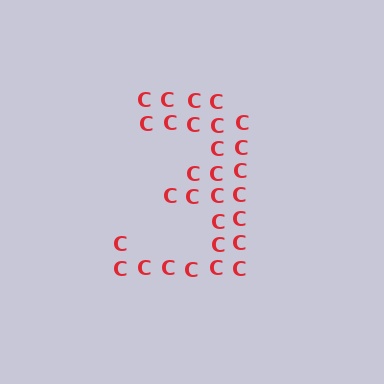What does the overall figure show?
The overall figure shows the digit 3.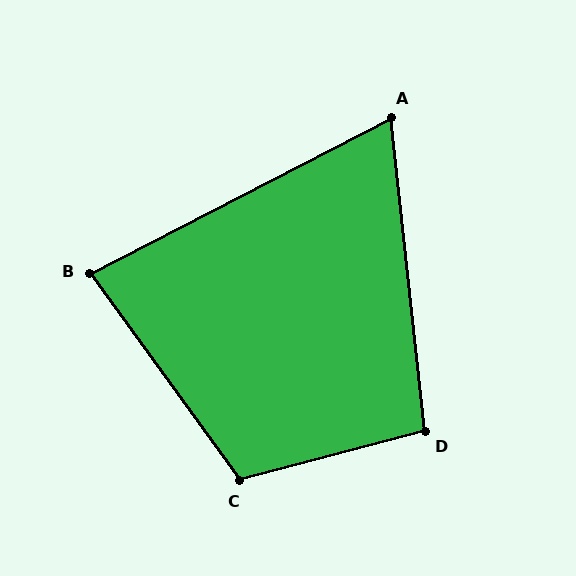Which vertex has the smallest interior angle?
A, at approximately 69 degrees.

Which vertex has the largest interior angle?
C, at approximately 111 degrees.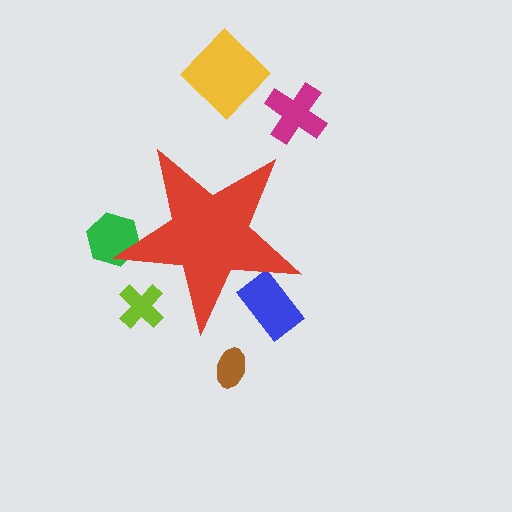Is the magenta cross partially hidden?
No, the magenta cross is fully visible.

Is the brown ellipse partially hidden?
No, the brown ellipse is fully visible.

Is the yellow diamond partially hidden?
No, the yellow diamond is fully visible.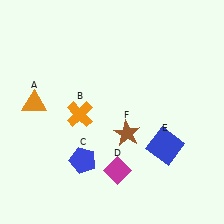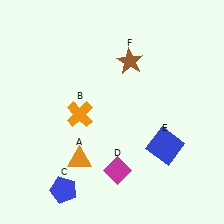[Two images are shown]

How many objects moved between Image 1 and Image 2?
3 objects moved between the two images.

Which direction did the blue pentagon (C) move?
The blue pentagon (C) moved down.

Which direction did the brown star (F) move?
The brown star (F) moved up.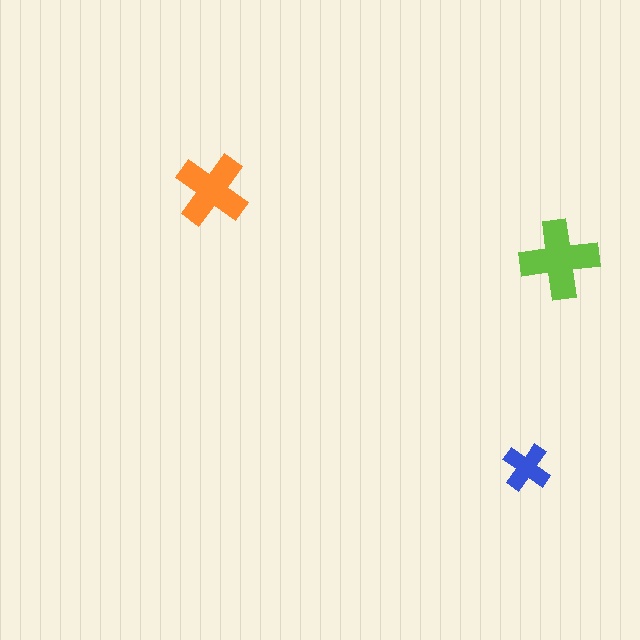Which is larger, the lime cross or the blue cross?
The lime one.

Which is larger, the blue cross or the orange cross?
The orange one.